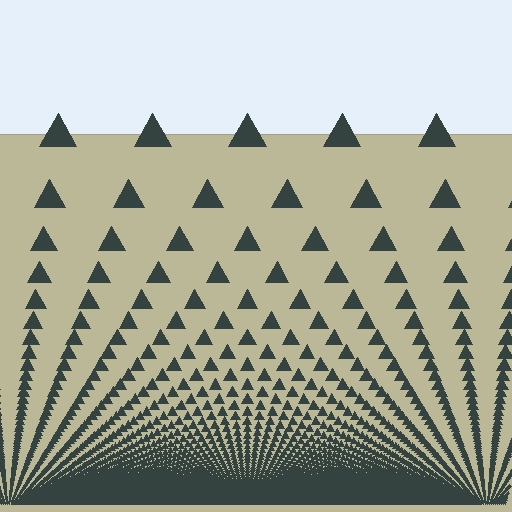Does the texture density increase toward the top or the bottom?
Density increases toward the bottom.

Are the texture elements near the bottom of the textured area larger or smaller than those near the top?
Smaller. The gradient is inverted — elements near the bottom are smaller and denser.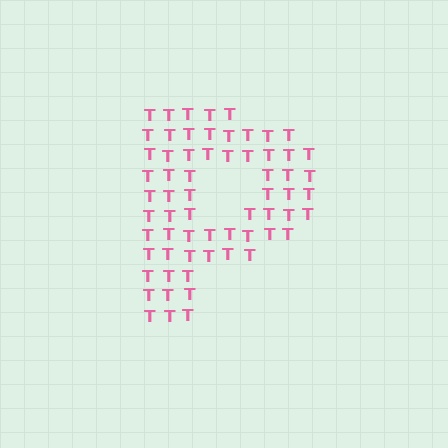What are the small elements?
The small elements are letter T's.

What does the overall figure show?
The overall figure shows the letter P.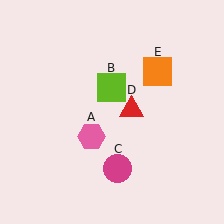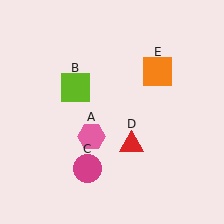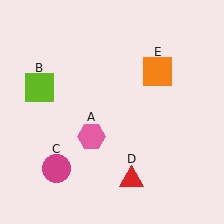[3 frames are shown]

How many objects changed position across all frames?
3 objects changed position: lime square (object B), magenta circle (object C), red triangle (object D).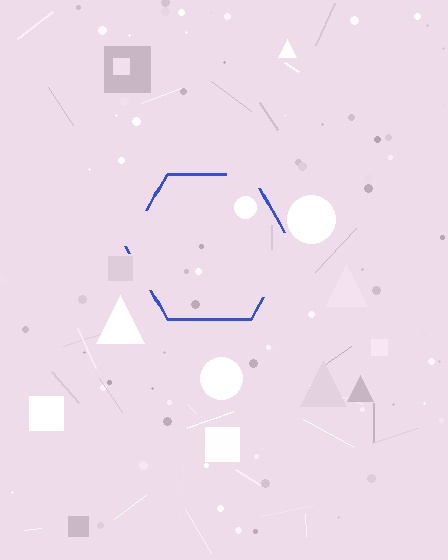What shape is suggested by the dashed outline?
The dashed outline suggests a hexagon.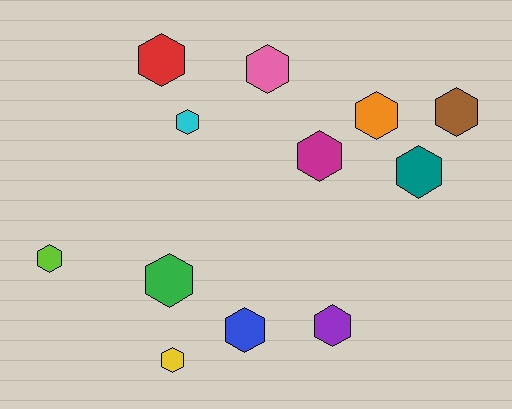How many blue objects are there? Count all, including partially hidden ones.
There is 1 blue object.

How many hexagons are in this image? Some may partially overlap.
There are 12 hexagons.